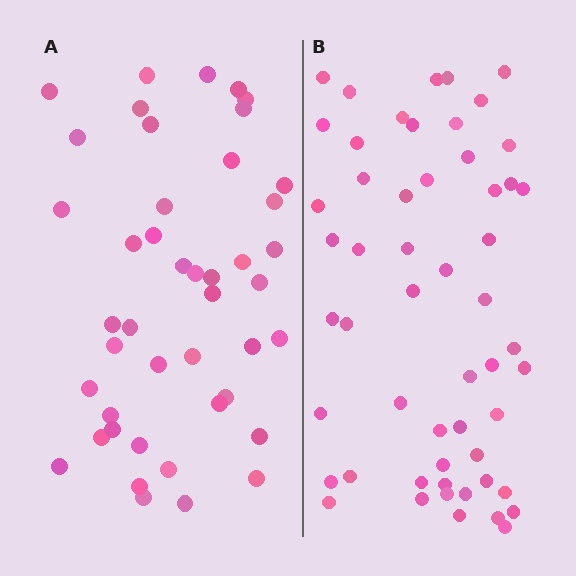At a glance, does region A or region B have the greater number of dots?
Region B (the right region) has more dots.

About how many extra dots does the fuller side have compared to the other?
Region B has roughly 10 or so more dots than region A.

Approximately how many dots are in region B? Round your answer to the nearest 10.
About 50 dots. (The exact count is 54, which rounds to 50.)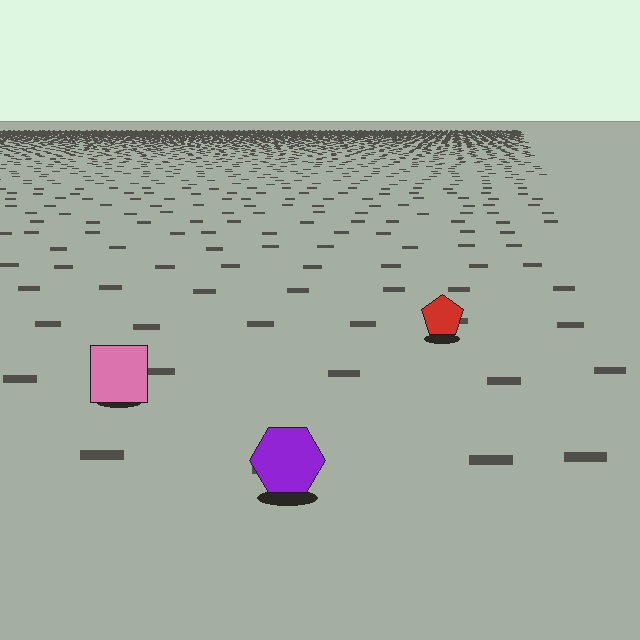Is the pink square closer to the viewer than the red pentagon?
Yes. The pink square is closer — you can tell from the texture gradient: the ground texture is coarser near it.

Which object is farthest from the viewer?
The red pentagon is farthest from the viewer. It appears smaller and the ground texture around it is denser.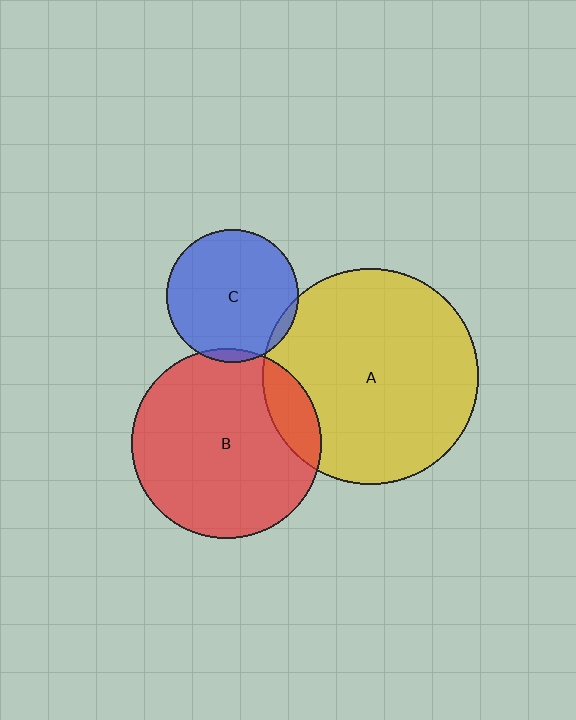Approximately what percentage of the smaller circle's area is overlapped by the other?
Approximately 15%.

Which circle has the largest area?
Circle A (yellow).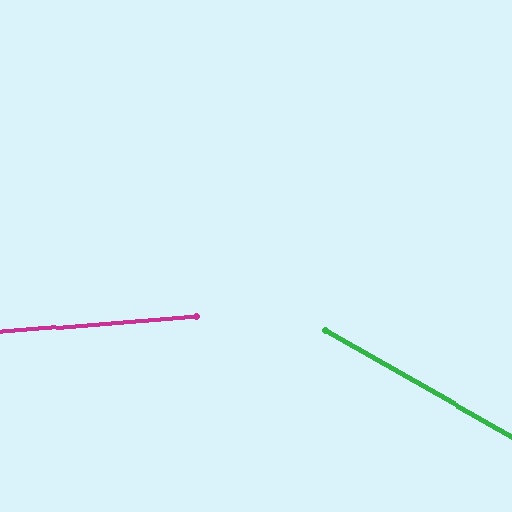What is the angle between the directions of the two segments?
Approximately 34 degrees.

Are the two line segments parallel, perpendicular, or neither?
Neither parallel nor perpendicular — they differ by about 34°.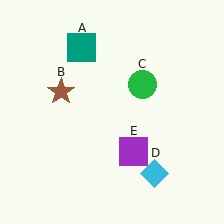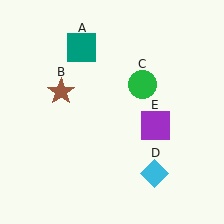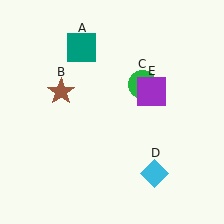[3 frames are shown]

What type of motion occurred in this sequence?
The purple square (object E) rotated counterclockwise around the center of the scene.